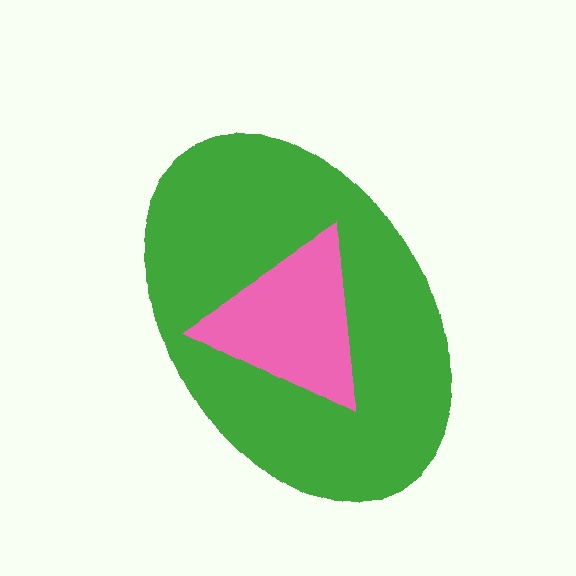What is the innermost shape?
The pink triangle.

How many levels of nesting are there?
2.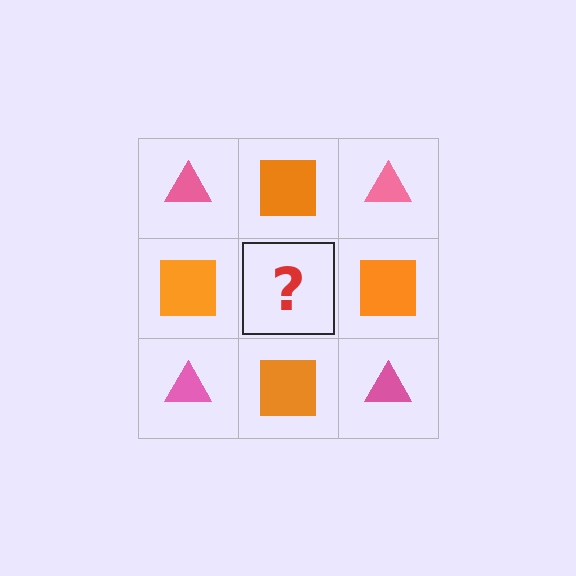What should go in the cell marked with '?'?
The missing cell should contain a pink triangle.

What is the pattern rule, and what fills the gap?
The rule is that it alternates pink triangle and orange square in a checkerboard pattern. The gap should be filled with a pink triangle.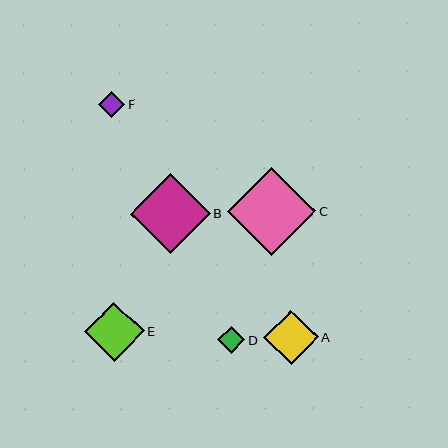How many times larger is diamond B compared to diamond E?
Diamond B is approximately 1.3 times the size of diamond E.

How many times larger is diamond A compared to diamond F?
Diamond A is approximately 2.1 times the size of diamond F.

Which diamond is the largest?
Diamond C is the largest with a size of approximately 88 pixels.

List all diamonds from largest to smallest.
From largest to smallest: C, B, E, A, D, F.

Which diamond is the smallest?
Diamond F is the smallest with a size of approximately 26 pixels.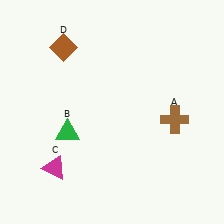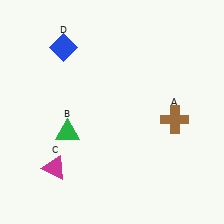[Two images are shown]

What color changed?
The diamond (D) changed from brown in Image 1 to blue in Image 2.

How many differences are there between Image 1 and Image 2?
There is 1 difference between the two images.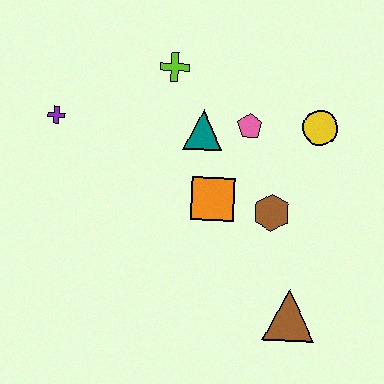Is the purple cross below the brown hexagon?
No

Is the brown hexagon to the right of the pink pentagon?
Yes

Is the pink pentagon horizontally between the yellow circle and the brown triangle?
No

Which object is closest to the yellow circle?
The pink pentagon is closest to the yellow circle.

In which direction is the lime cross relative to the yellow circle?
The lime cross is to the left of the yellow circle.